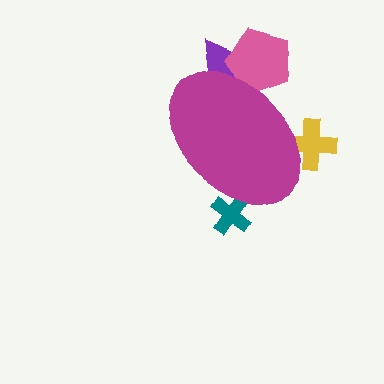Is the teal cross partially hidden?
Yes, the teal cross is partially hidden behind the magenta ellipse.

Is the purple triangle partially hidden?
Yes, the purple triangle is partially hidden behind the magenta ellipse.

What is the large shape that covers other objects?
A magenta ellipse.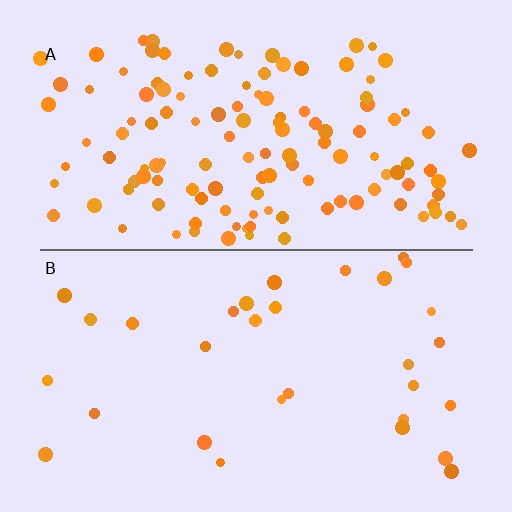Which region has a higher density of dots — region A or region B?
A (the top).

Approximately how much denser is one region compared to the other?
Approximately 4.1× — region A over region B.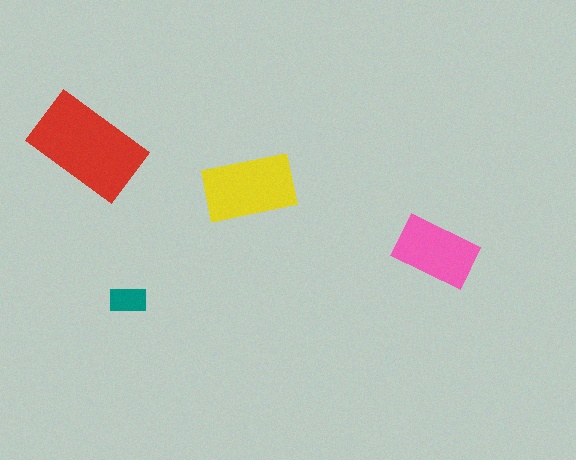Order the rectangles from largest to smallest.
the red one, the yellow one, the pink one, the teal one.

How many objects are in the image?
There are 4 objects in the image.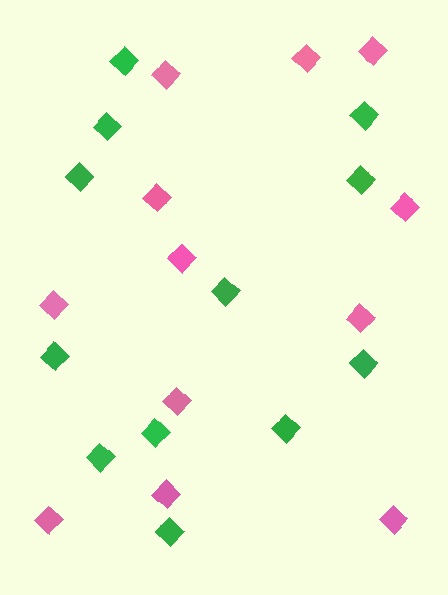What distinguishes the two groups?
There are 2 groups: one group of green diamonds (12) and one group of pink diamonds (12).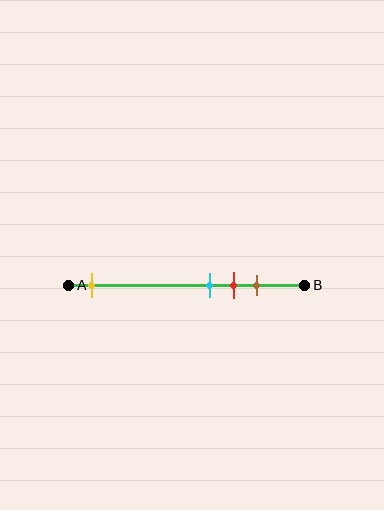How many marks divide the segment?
There are 4 marks dividing the segment.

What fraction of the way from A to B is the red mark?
The red mark is approximately 70% (0.7) of the way from A to B.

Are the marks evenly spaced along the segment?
No, the marks are not evenly spaced.